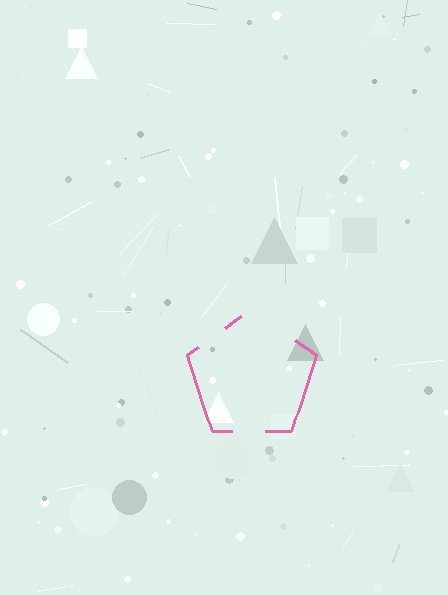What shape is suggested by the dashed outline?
The dashed outline suggests a pentagon.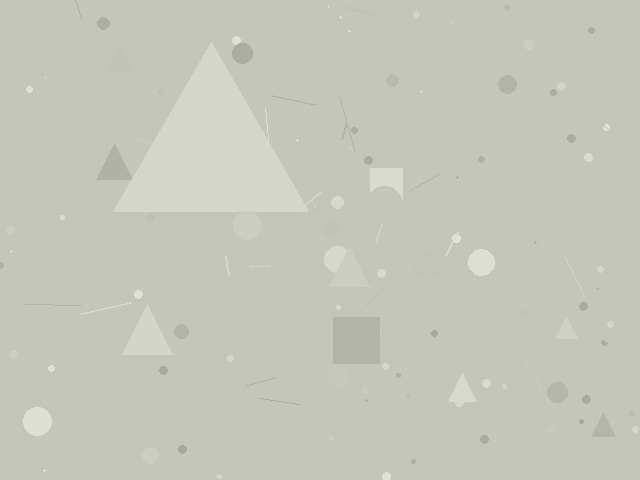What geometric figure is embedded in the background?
A triangle is embedded in the background.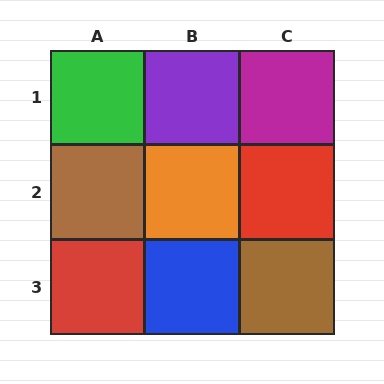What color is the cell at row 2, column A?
Brown.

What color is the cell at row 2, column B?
Orange.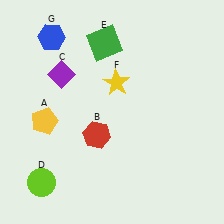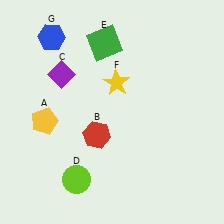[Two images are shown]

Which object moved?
The lime circle (D) moved right.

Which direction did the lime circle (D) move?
The lime circle (D) moved right.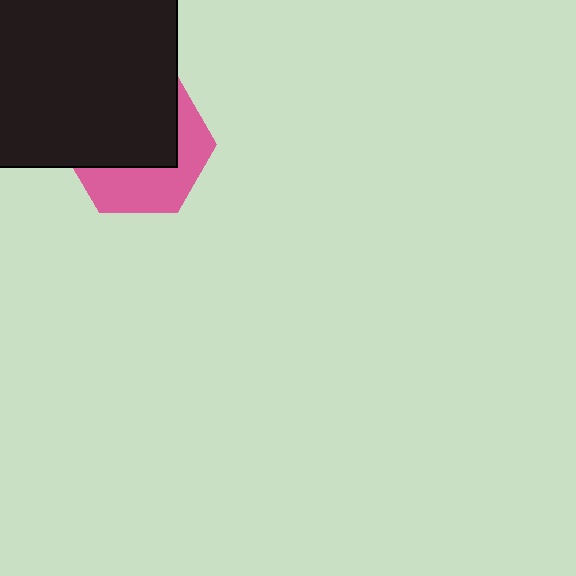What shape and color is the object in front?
The object in front is a black rectangle.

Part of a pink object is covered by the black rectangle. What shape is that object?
It is a hexagon.